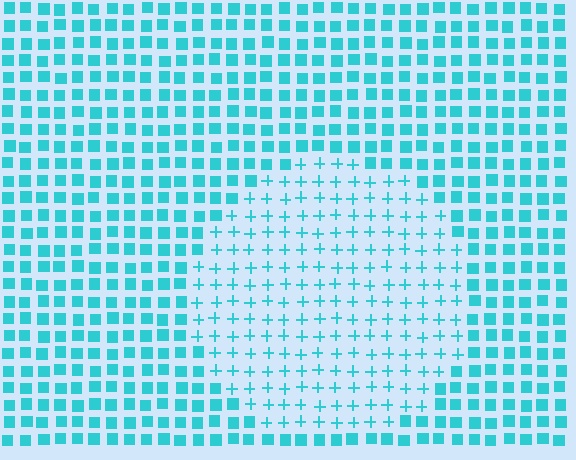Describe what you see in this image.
The image is filled with small cyan elements arranged in a uniform grid. A circle-shaped region contains plus signs, while the surrounding area contains squares. The boundary is defined purely by the change in element shape.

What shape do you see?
I see a circle.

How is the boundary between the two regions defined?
The boundary is defined by a change in element shape: plus signs inside vs. squares outside. All elements share the same color and spacing.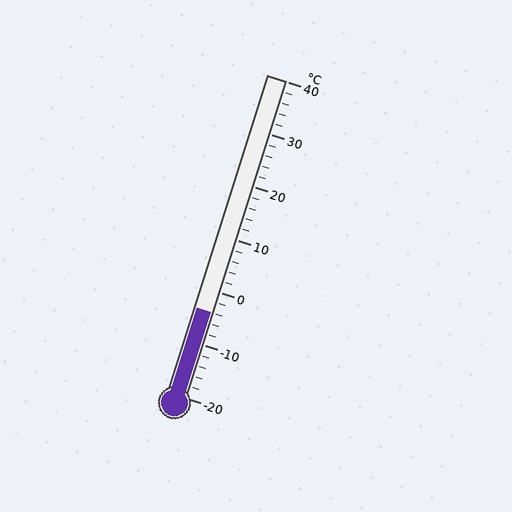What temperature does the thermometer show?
The thermometer shows approximately -4°C.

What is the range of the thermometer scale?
The thermometer scale ranges from -20°C to 40°C.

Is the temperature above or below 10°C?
The temperature is below 10°C.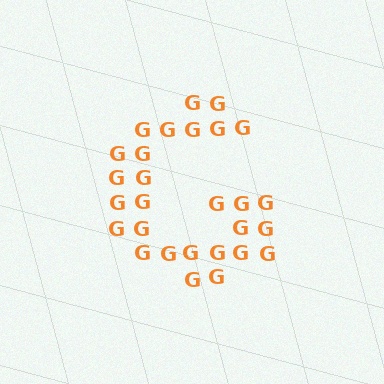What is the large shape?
The large shape is the letter G.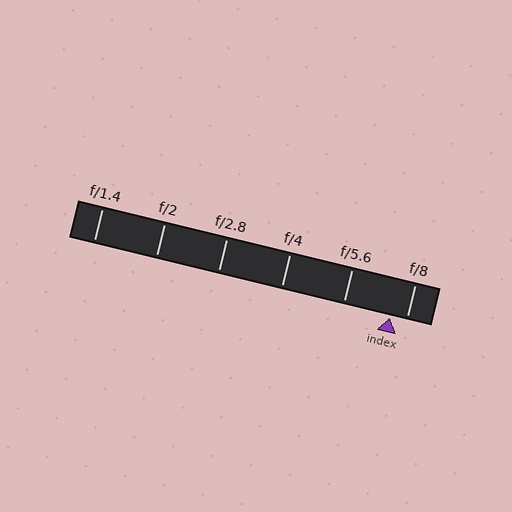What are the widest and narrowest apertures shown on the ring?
The widest aperture shown is f/1.4 and the narrowest is f/8.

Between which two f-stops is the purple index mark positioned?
The index mark is between f/5.6 and f/8.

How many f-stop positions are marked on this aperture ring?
There are 6 f-stop positions marked.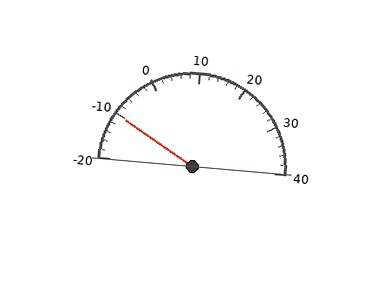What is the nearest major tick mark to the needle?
The nearest major tick mark is -10.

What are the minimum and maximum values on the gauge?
The gauge ranges from -20 to 40.